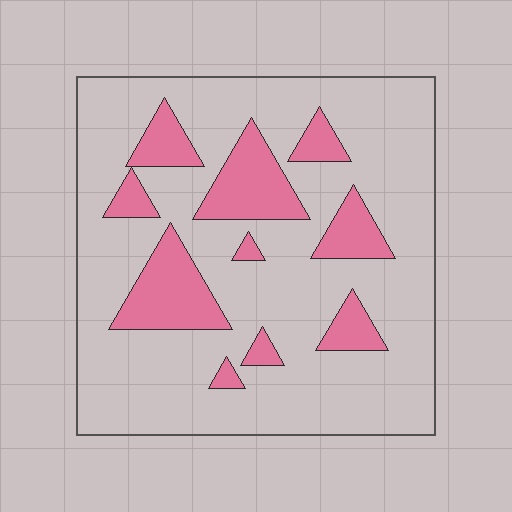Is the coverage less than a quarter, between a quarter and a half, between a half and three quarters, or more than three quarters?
Less than a quarter.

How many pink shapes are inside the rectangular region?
10.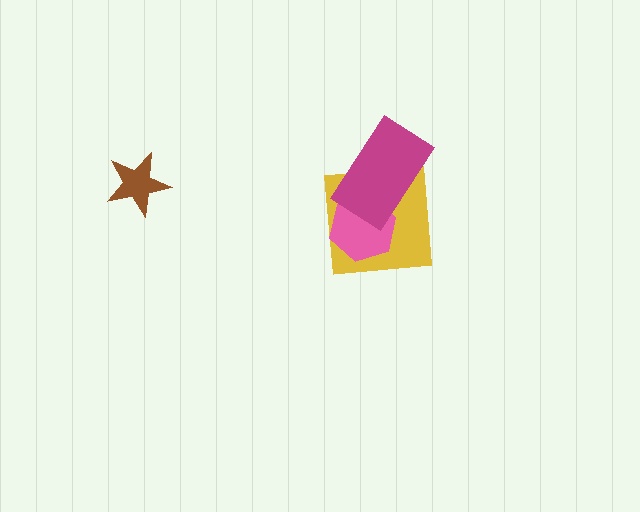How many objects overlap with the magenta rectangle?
2 objects overlap with the magenta rectangle.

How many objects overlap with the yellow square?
2 objects overlap with the yellow square.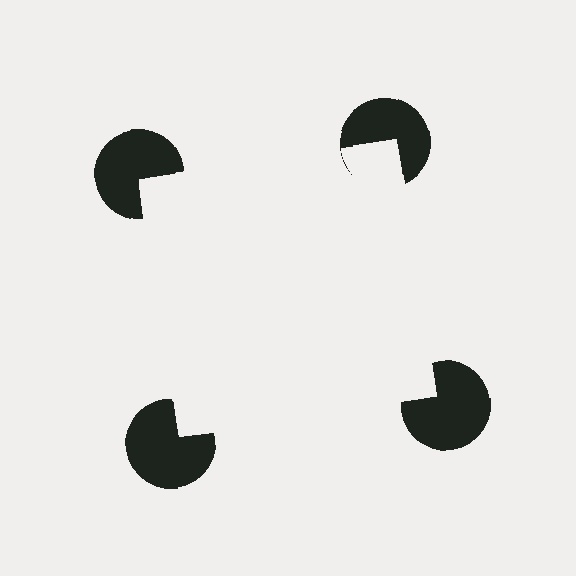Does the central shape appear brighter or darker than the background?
It typically appears slightly brighter than the background, even though no actual brightness change is drawn.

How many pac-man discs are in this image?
There are 4 — one at each vertex of the illusory square.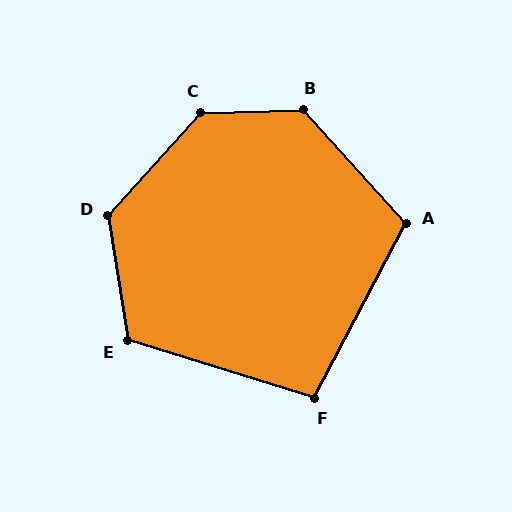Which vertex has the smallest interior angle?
F, at approximately 101 degrees.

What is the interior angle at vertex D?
Approximately 129 degrees (obtuse).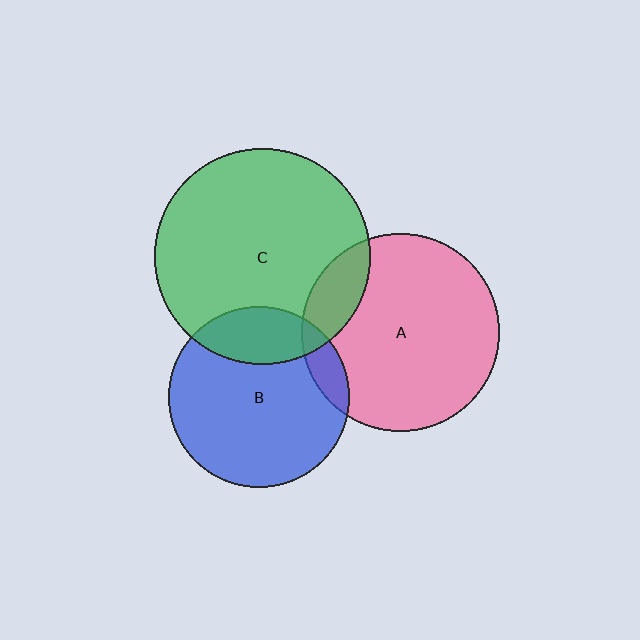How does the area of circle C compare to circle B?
Approximately 1.4 times.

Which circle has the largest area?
Circle C (green).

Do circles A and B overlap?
Yes.